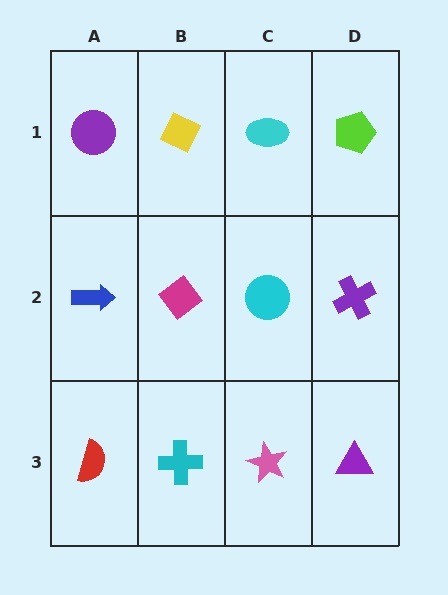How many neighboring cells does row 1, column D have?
2.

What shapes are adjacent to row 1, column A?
A blue arrow (row 2, column A), a yellow diamond (row 1, column B).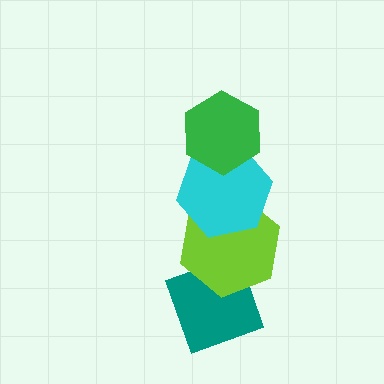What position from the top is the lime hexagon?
The lime hexagon is 3rd from the top.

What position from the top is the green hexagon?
The green hexagon is 1st from the top.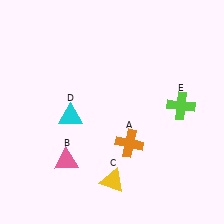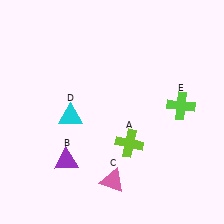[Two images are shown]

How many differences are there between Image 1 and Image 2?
There are 3 differences between the two images.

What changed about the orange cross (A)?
In Image 1, A is orange. In Image 2, it changed to lime.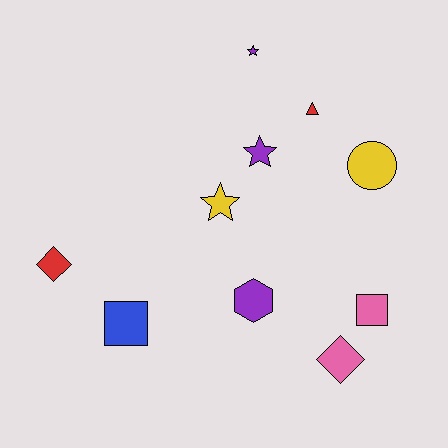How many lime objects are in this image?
There are no lime objects.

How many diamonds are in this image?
There are 2 diamonds.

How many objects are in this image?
There are 10 objects.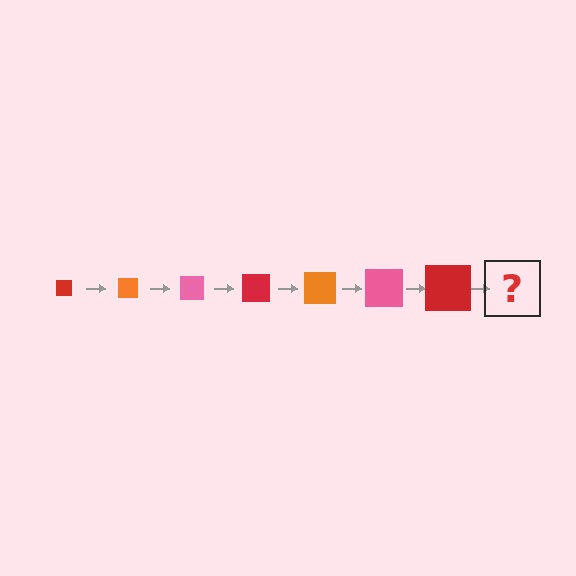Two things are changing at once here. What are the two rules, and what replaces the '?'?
The two rules are that the square grows larger each step and the color cycles through red, orange, and pink. The '?' should be an orange square, larger than the previous one.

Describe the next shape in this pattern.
It should be an orange square, larger than the previous one.